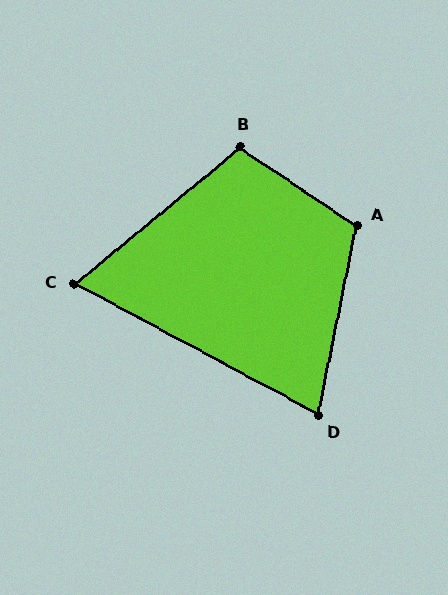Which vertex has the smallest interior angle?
C, at approximately 67 degrees.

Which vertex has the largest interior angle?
A, at approximately 113 degrees.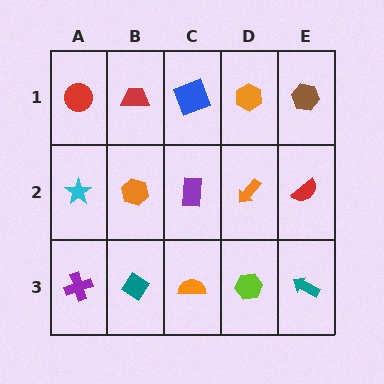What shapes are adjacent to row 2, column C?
A blue square (row 1, column C), an orange semicircle (row 3, column C), an orange hexagon (row 2, column B), an orange arrow (row 2, column D).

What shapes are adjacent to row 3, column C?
A purple rectangle (row 2, column C), a teal diamond (row 3, column B), a lime hexagon (row 3, column D).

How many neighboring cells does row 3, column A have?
2.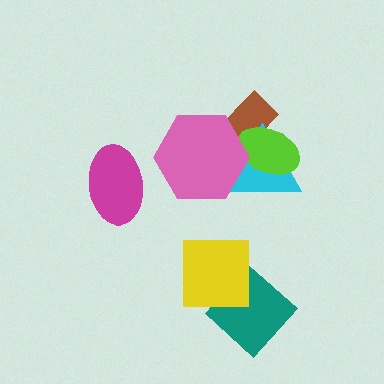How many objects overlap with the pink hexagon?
3 objects overlap with the pink hexagon.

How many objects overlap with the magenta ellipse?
0 objects overlap with the magenta ellipse.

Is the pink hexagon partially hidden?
No, no other shape covers it.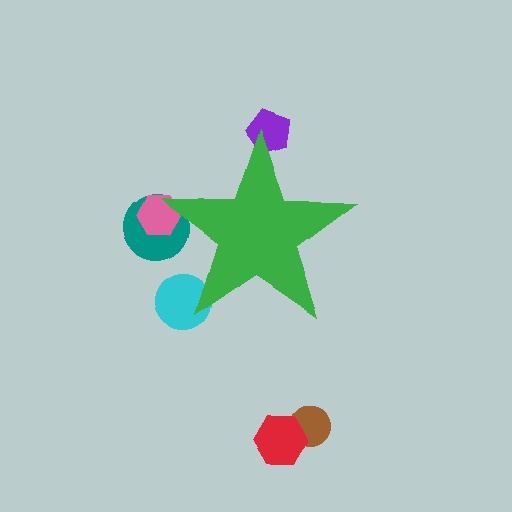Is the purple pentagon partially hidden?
Yes, the purple pentagon is partially hidden behind the green star.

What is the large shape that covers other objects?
A green star.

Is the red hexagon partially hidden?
No, the red hexagon is fully visible.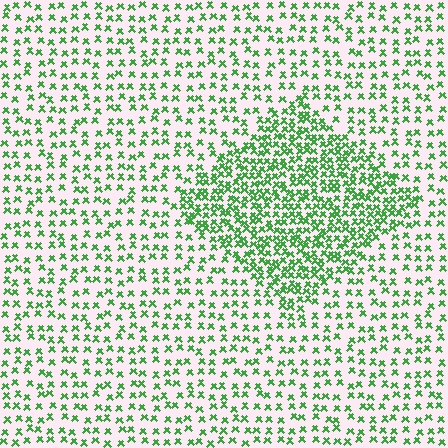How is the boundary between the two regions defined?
The boundary is defined by a change in element density (approximately 2.2x ratio). All elements are the same color, size, and shape.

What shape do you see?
I see a diamond.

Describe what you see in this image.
The image contains small green elements arranged at two different densities. A diamond-shaped region is visible where the elements are more densely packed than the surrounding area.